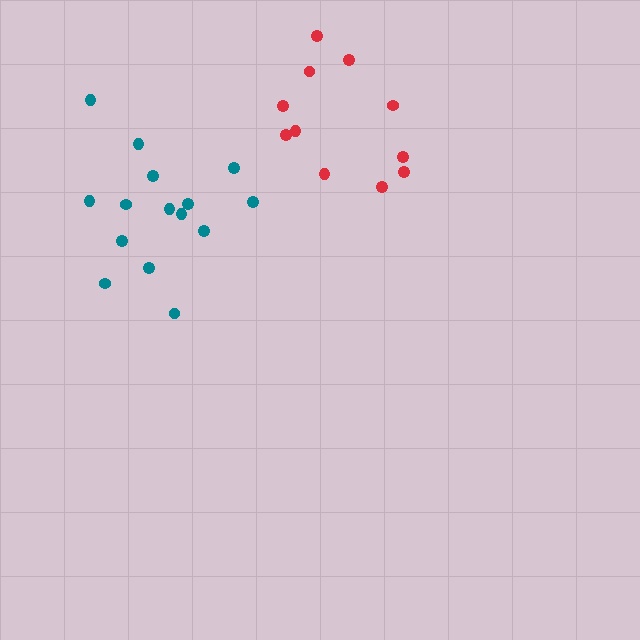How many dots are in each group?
Group 1: 11 dots, Group 2: 15 dots (26 total).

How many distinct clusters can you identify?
There are 2 distinct clusters.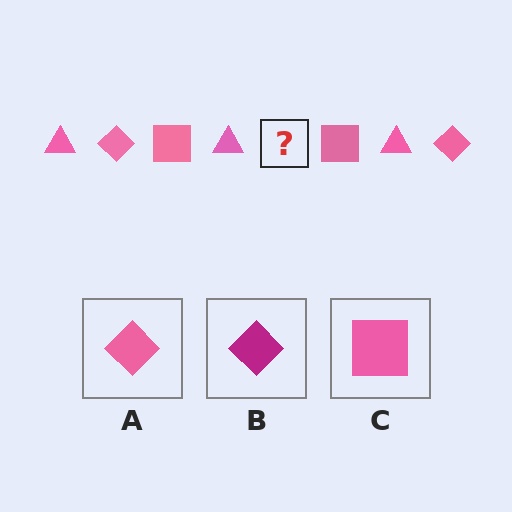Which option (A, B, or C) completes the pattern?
A.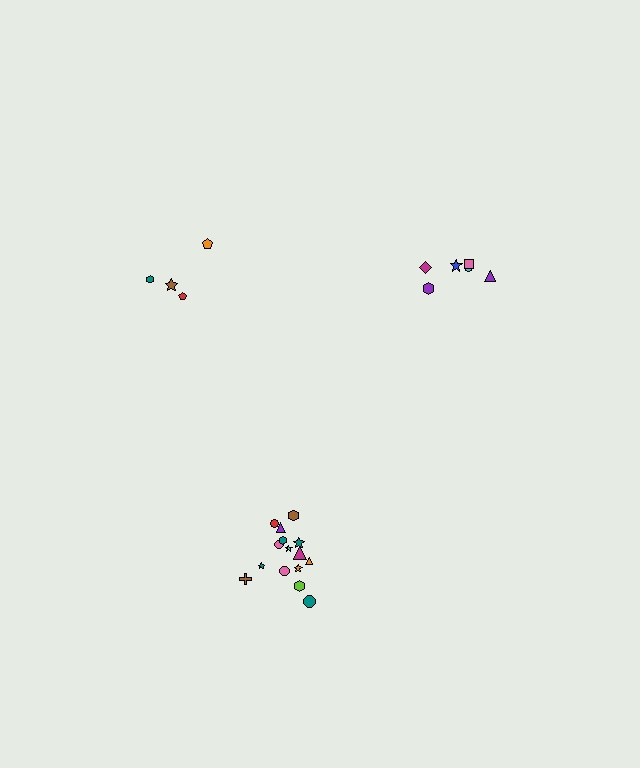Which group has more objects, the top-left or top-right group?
The top-right group.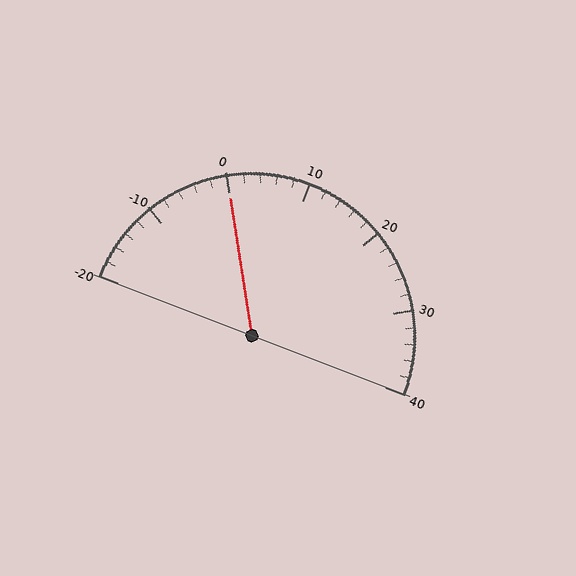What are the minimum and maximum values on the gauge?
The gauge ranges from -20 to 40.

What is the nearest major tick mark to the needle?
The nearest major tick mark is 0.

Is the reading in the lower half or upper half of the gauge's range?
The reading is in the lower half of the range (-20 to 40).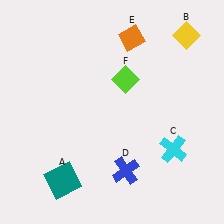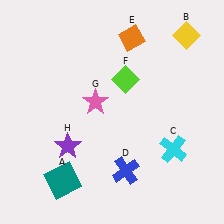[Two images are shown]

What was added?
A pink star (G), a purple star (H) were added in Image 2.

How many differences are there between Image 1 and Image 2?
There are 2 differences between the two images.